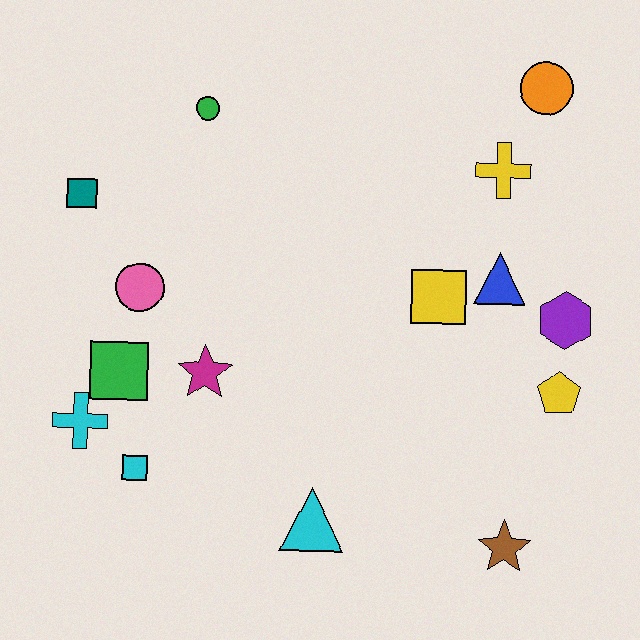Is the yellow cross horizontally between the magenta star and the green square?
No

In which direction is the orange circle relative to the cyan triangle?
The orange circle is above the cyan triangle.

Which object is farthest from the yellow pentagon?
The teal square is farthest from the yellow pentagon.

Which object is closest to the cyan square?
The cyan cross is closest to the cyan square.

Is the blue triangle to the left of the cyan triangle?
No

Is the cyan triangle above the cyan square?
No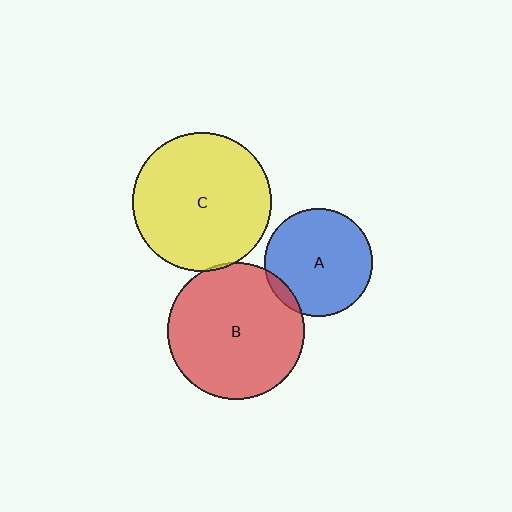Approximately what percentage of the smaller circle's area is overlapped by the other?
Approximately 5%.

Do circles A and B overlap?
Yes.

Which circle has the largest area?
Circle C (yellow).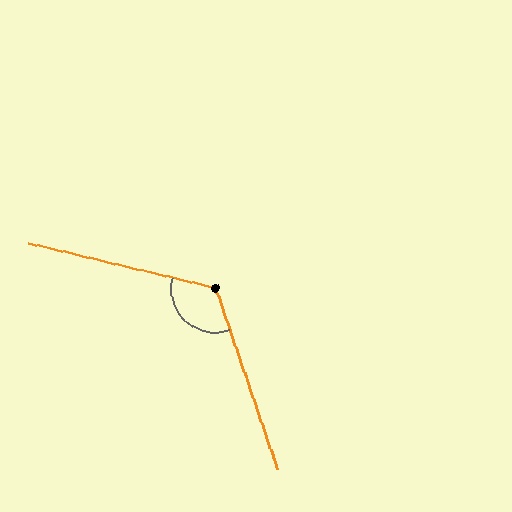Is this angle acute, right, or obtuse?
It is obtuse.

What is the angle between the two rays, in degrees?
Approximately 123 degrees.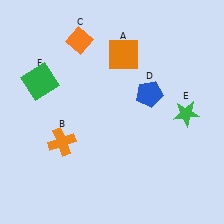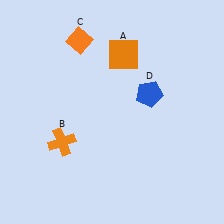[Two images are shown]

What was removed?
The green star (E), the green square (F) were removed in Image 2.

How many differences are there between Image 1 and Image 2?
There are 2 differences between the two images.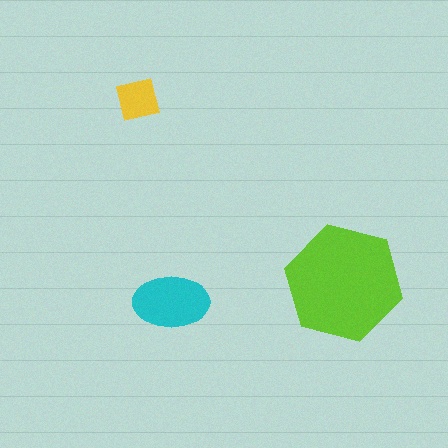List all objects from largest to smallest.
The lime hexagon, the cyan ellipse, the yellow square.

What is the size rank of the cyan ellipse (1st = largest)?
2nd.